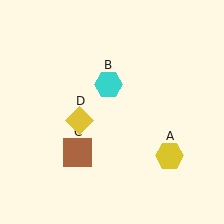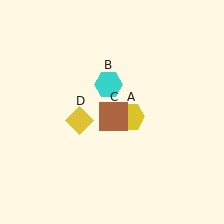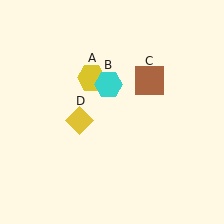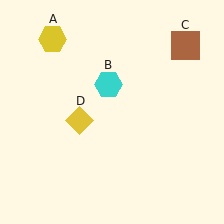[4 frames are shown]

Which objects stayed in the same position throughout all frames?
Cyan hexagon (object B) and yellow diamond (object D) remained stationary.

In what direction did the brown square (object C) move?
The brown square (object C) moved up and to the right.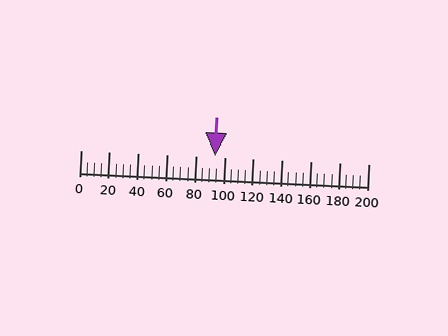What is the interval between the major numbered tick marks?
The major tick marks are spaced 20 units apart.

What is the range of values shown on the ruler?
The ruler shows values from 0 to 200.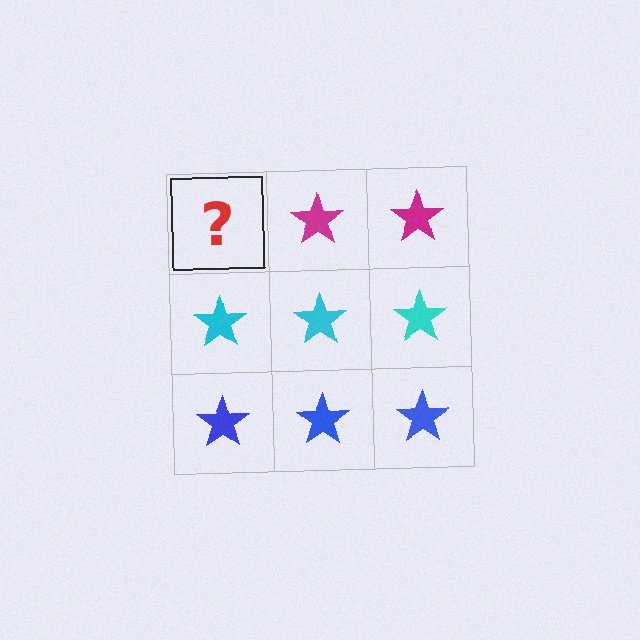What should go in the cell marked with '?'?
The missing cell should contain a magenta star.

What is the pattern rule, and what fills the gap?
The rule is that each row has a consistent color. The gap should be filled with a magenta star.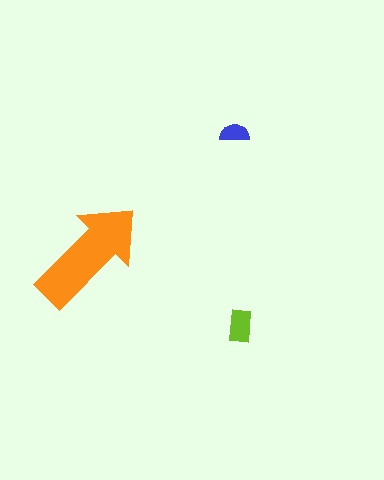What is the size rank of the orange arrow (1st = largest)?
1st.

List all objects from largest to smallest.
The orange arrow, the lime rectangle, the blue semicircle.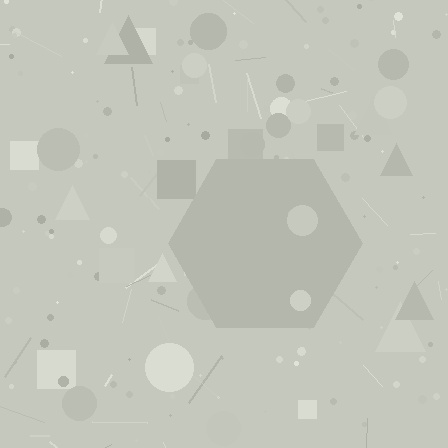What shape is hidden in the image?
A hexagon is hidden in the image.